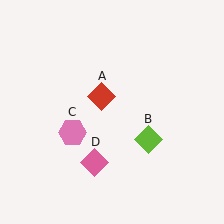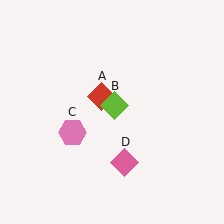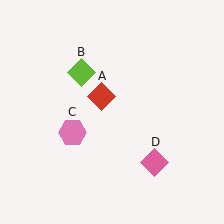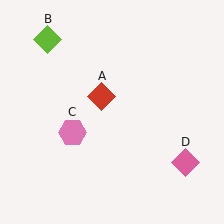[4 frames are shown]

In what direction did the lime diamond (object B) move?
The lime diamond (object B) moved up and to the left.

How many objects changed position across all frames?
2 objects changed position: lime diamond (object B), pink diamond (object D).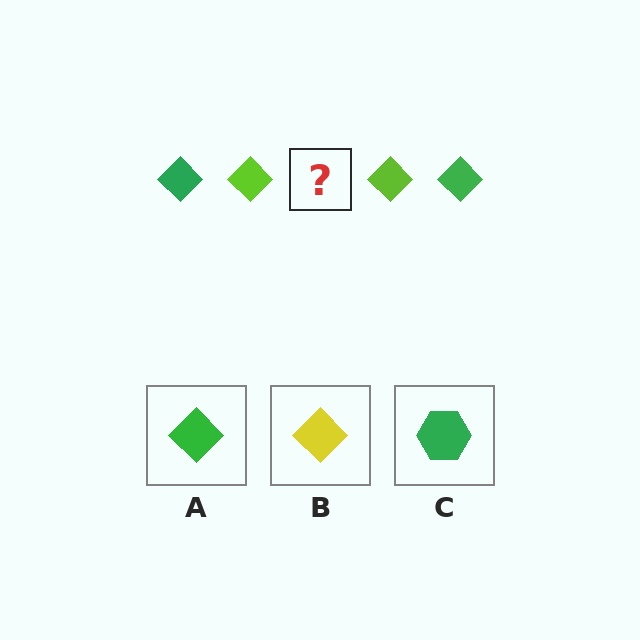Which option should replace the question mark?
Option A.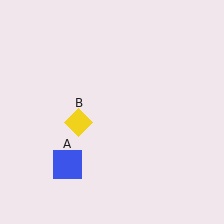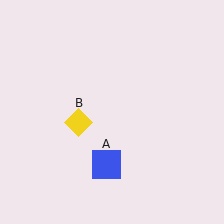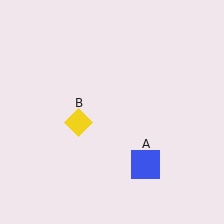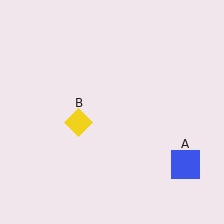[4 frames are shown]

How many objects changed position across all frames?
1 object changed position: blue square (object A).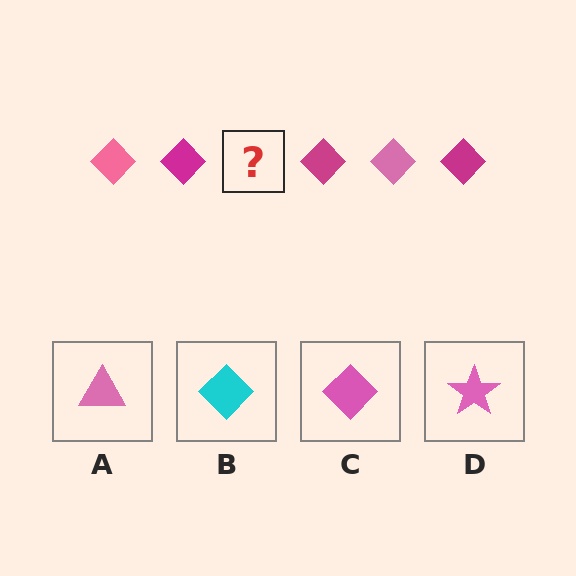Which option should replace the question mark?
Option C.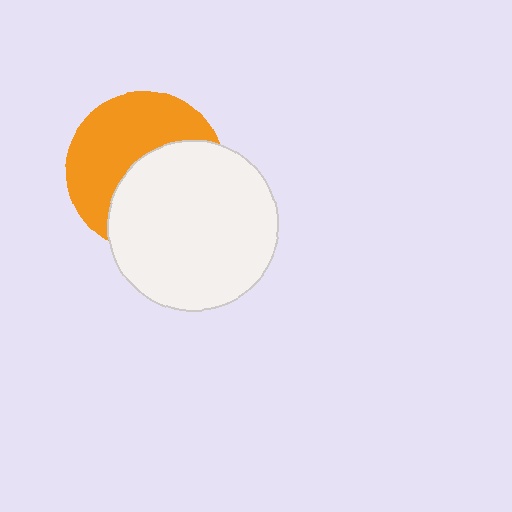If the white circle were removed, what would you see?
You would see the complete orange circle.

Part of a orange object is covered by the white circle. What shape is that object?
It is a circle.